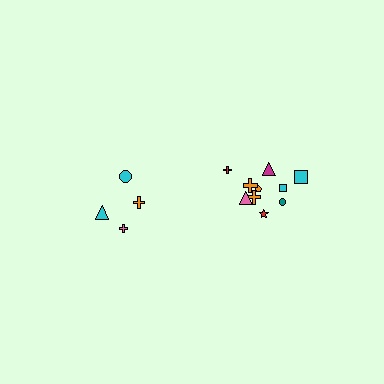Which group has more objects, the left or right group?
The right group.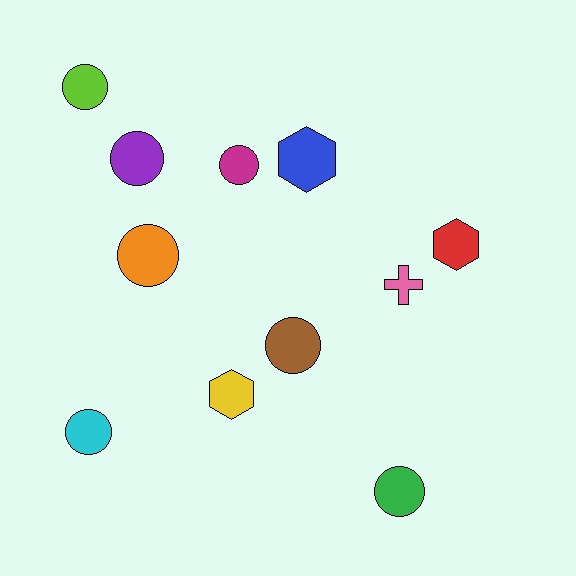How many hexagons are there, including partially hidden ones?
There are 3 hexagons.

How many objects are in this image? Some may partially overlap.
There are 11 objects.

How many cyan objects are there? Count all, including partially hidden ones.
There is 1 cyan object.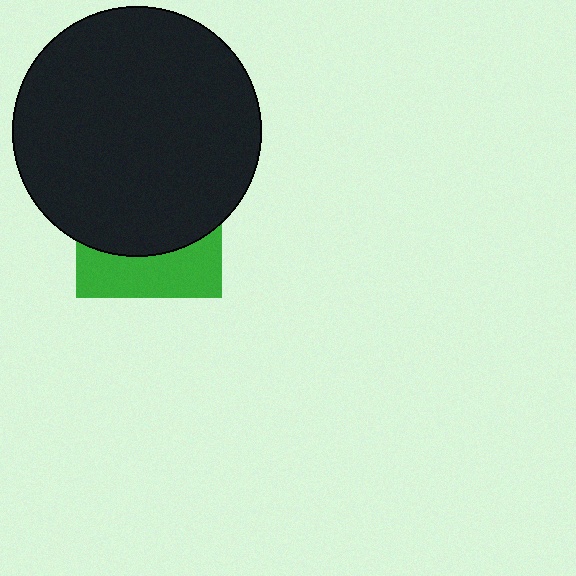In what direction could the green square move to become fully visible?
The green square could move down. That would shift it out from behind the black circle entirely.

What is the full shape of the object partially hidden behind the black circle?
The partially hidden object is a green square.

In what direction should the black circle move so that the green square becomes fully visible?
The black circle should move up. That is the shortest direction to clear the overlap and leave the green square fully visible.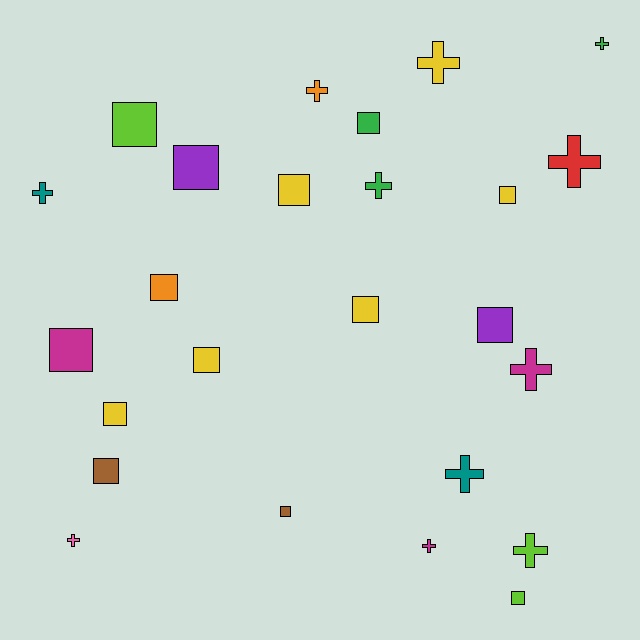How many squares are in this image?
There are 14 squares.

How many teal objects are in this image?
There are 2 teal objects.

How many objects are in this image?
There are 25 objects.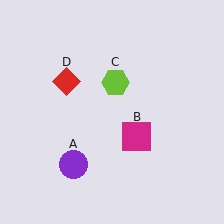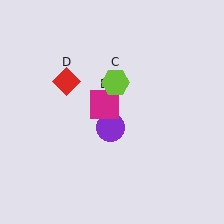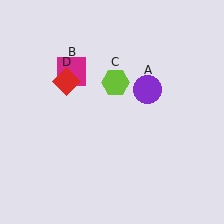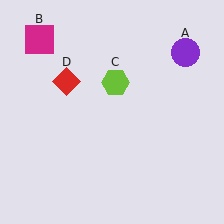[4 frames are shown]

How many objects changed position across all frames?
2 objects changed position: purple circle (object A), magenta square (object B).